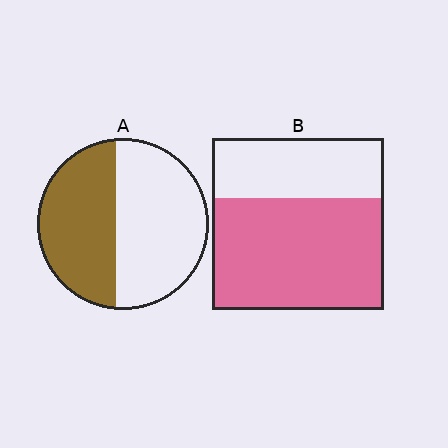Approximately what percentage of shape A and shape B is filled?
A is approximately 45% and B is approximately 65%.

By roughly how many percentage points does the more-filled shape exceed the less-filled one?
By roughly 20 percentage points (B over A).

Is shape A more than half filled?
No.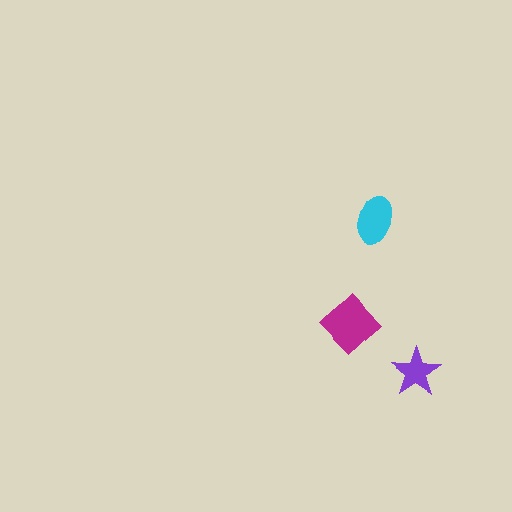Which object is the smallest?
The purple star.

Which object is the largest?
The magenta diamond.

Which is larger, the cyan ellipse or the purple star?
The cyan ellipse.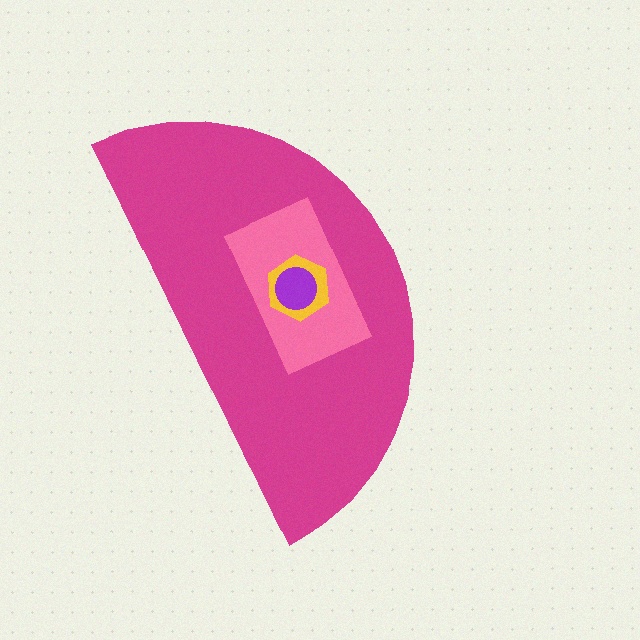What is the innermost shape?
The purple circle.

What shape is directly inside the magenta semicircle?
The pink rectangle.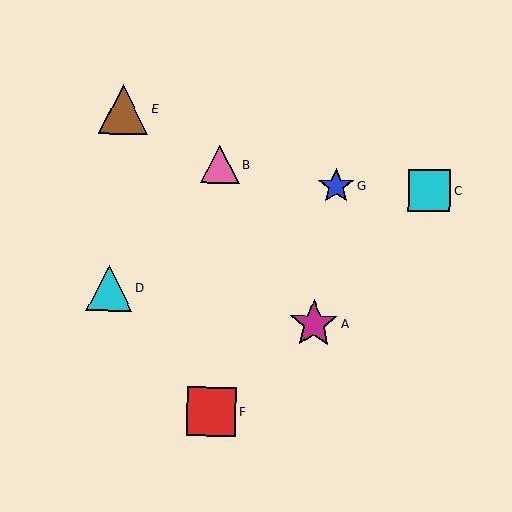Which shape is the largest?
The red square (labeled F) is the largest.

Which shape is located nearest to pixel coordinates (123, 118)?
The brown triangle (labeled E) at (123, 109) is nearest to that location.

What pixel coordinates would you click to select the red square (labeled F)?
Click at (211, 412) to select the red square F.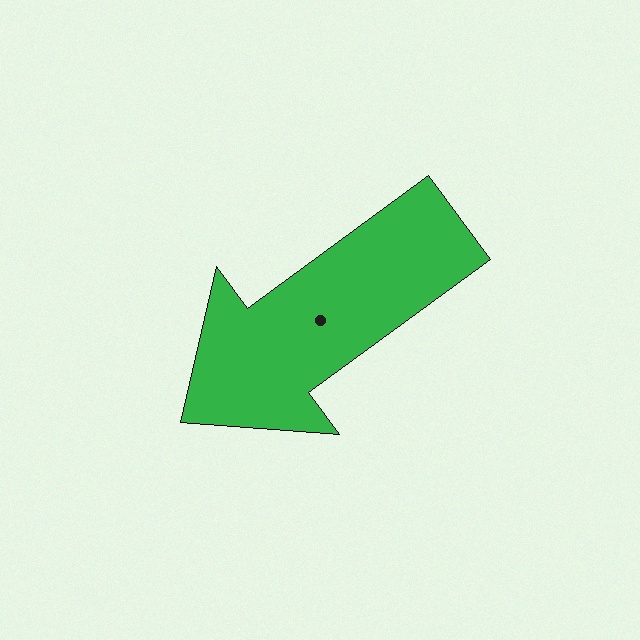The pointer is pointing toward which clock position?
Roughly 8 o'clock.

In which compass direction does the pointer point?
Southwest.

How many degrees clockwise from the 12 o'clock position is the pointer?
Approximately 234 degrees.